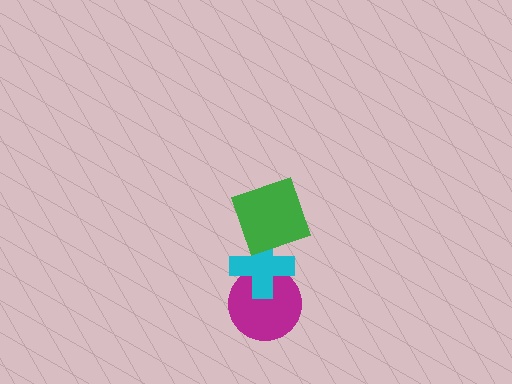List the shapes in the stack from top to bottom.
From top to bottom: the green square, the cyan cross, the magenta circle.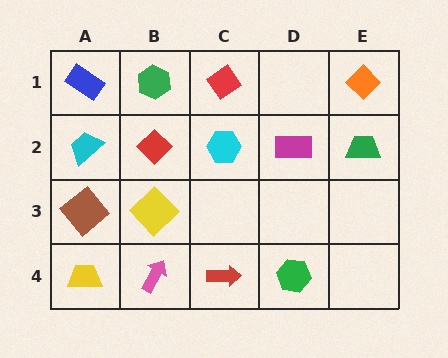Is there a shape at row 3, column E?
No, that cell is empty.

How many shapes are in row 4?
4 shapes.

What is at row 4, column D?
A green hexagon.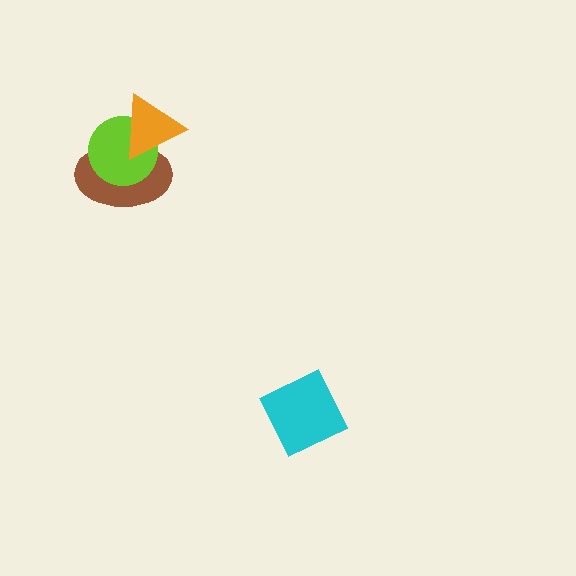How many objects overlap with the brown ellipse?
2 objects overlap with the brown ellipse.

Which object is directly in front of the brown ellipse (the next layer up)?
The lime circle is directly in front of the brown ellipse.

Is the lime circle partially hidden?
Yes, it is partially covered by another shape.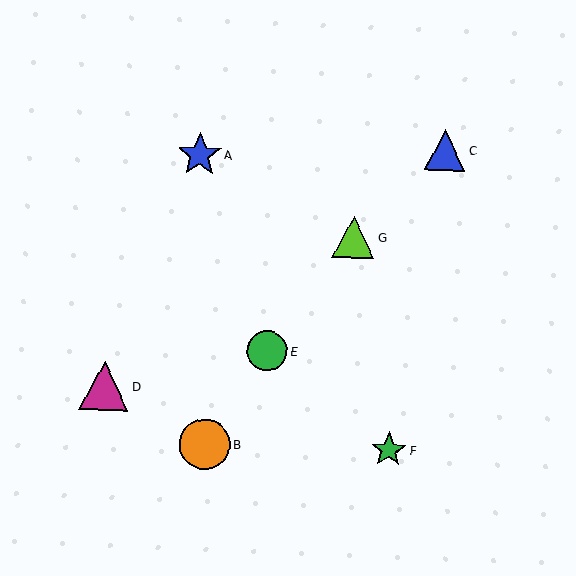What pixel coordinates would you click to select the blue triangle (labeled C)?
Click at (445, 150) to select the blue triangle C.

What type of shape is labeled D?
Shape D is a magenta triangle.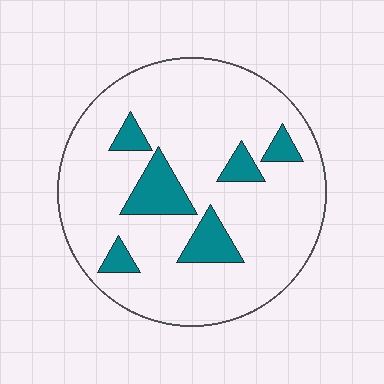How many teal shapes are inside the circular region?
6.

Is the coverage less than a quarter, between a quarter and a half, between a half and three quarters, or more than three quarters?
Less than a quarter.